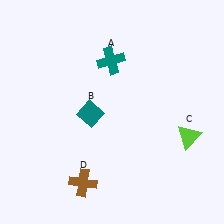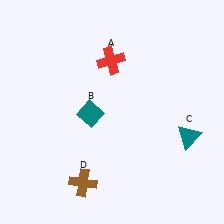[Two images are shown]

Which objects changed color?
A changed from teal to red. C changed from lime to teal.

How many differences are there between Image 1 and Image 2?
There are 2 differences between the two images.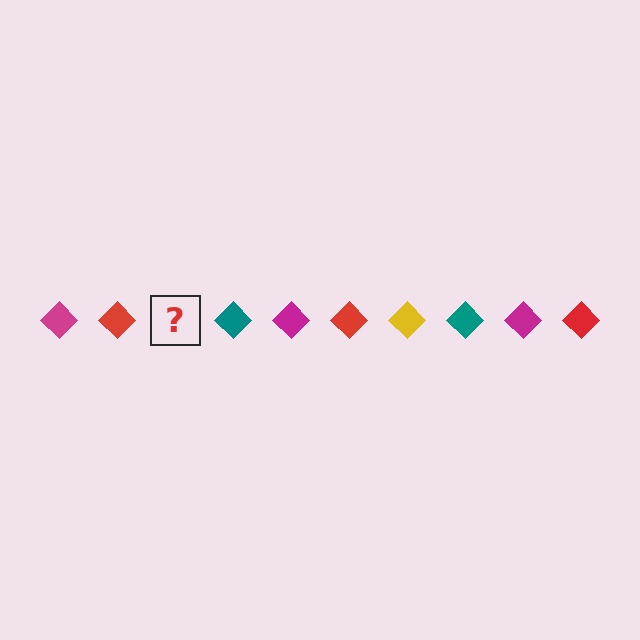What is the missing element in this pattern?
The missing element is a yellow diamond.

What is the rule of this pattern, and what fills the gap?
The rule is that the pattern cycles through magenta, red, yellow, teal diamonds. The gap should be filled with a yellow diamond.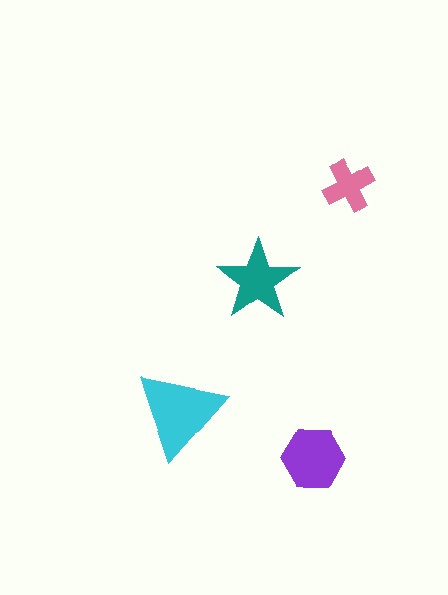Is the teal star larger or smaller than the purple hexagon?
Smaller.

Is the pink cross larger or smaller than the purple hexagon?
Smaller.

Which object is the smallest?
The pink cross.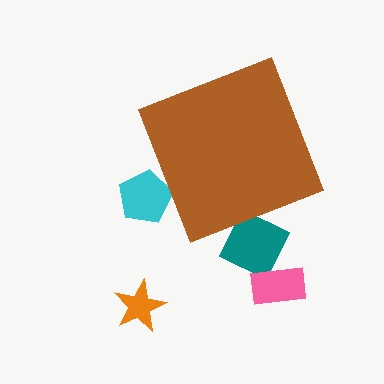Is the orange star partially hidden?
No, the orange star is fully visible.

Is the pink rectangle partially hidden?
No, the pink rectangle is fully visible.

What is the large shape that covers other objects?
A brown diamond.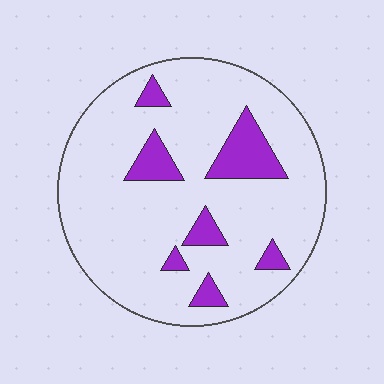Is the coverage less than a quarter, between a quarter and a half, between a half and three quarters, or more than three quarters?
Less than a quarter.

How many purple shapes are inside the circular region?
7.